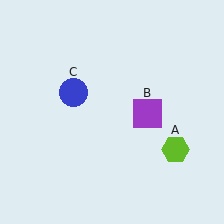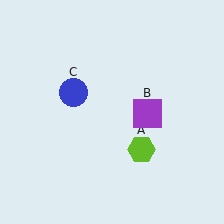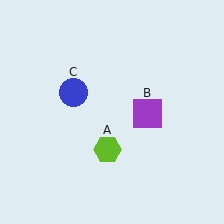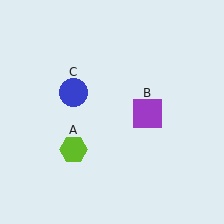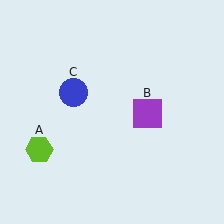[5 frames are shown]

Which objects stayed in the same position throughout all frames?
Purple square (object B) and blue circle (object C) remained stationary.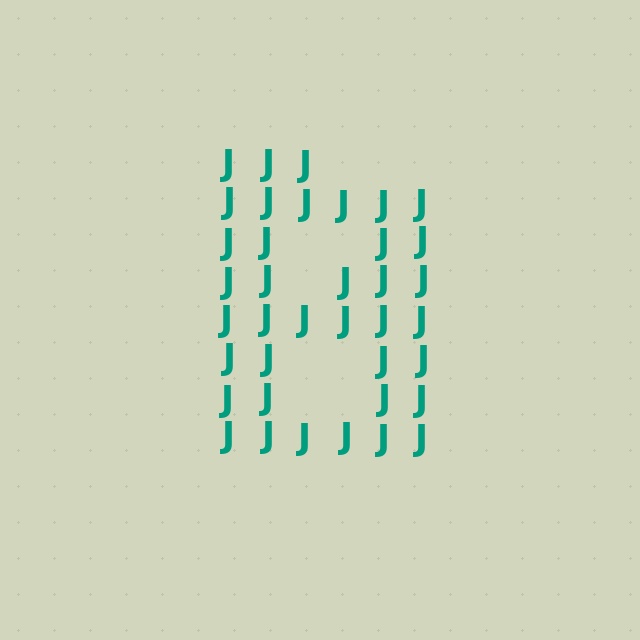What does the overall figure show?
The overall figure shows the letter B.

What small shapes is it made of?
It is made of small letter J's.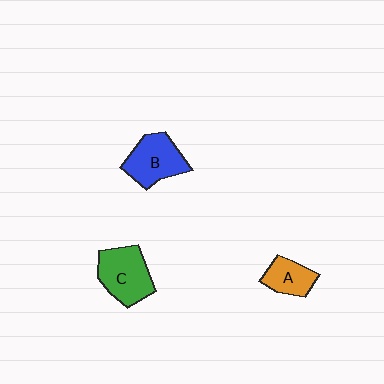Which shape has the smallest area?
Shape A (orange).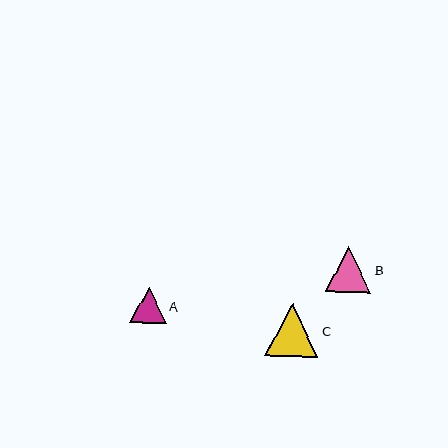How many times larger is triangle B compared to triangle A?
Triangle B is approximately 1.2 times the size of triangle A.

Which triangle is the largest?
Triangle C is the largest with a size of approximately 53 pixels.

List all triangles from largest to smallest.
From largest to smallest: C, B, A.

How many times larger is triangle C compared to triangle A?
Triangle C is approximately 1.4 times the size of triangle A.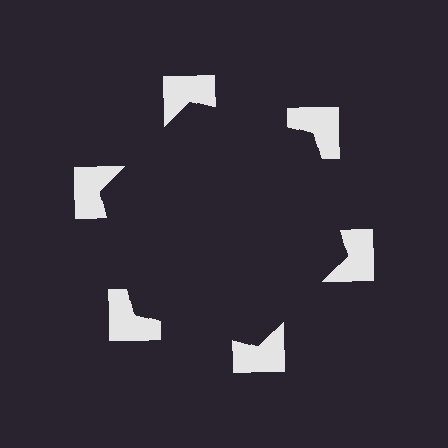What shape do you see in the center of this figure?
An illusory hexagon — its edges are inferred from the aligned wedge cuts in the notched squares, not physically drawn.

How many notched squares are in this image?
There are 6 — one at each vertex of the illusory hexagon.